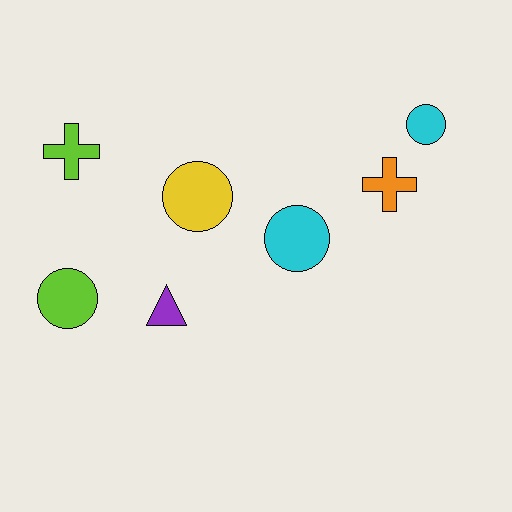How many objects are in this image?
There are 7 objects.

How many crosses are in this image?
There are 2 crosses.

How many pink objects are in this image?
There are no pink objects.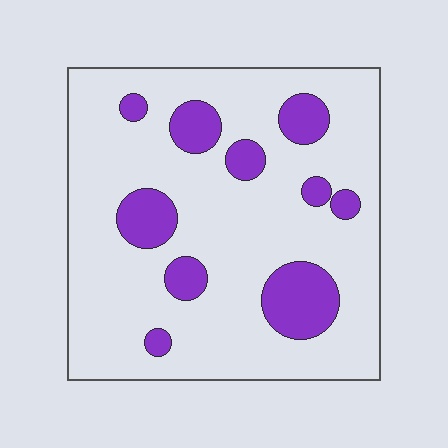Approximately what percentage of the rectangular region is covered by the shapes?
Approximately 20%.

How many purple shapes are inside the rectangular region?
10.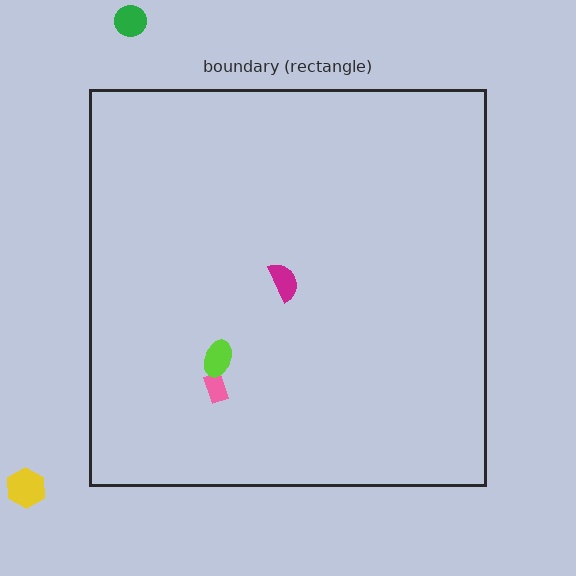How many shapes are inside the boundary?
3 inside, 2 outside.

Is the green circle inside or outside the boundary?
Outside.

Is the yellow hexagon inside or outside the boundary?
Outside.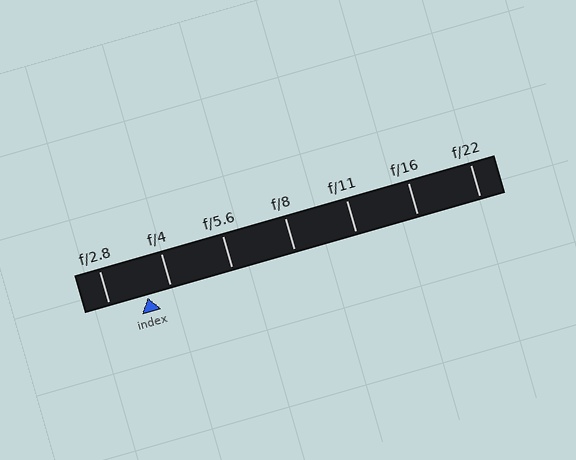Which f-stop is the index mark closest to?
The index mark is closest to f/4.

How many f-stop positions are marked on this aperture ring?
There are 7 f-stop positions marked.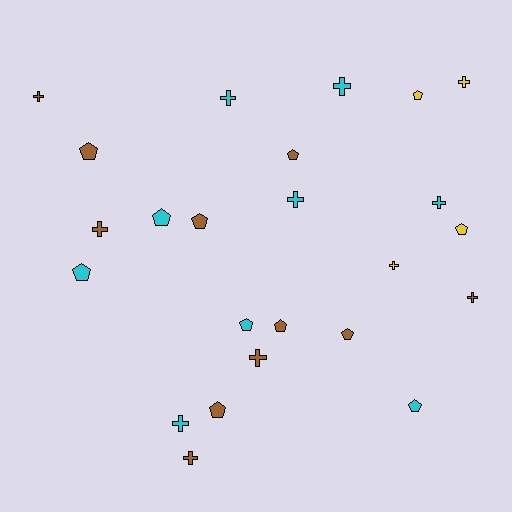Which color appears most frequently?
Brown, with 11 objects.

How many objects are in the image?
There are 24 objects.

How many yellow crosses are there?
There are 2 yellow crosses.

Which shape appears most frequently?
Cross, with 12 objects.